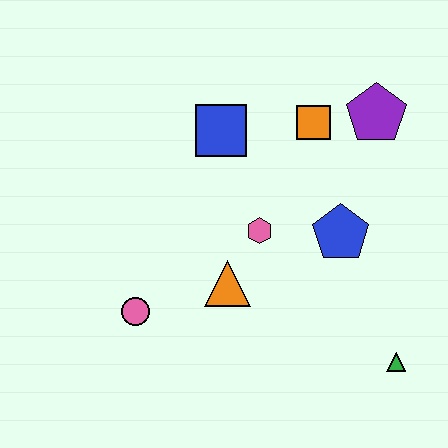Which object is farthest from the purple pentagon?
The pink circle is farthest from the purple pentagon.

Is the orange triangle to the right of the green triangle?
No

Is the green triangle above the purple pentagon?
No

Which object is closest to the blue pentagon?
The pink hexagon is closest to the blue pentagon.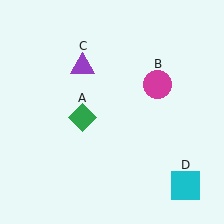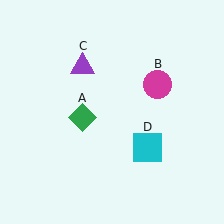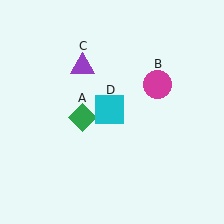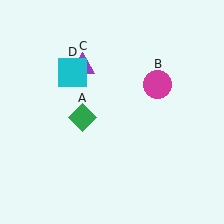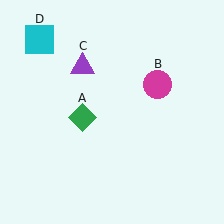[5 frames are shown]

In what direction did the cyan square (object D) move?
The cyan square (object D) moved up and to the left.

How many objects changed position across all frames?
1 object changed position: cyan square (object D).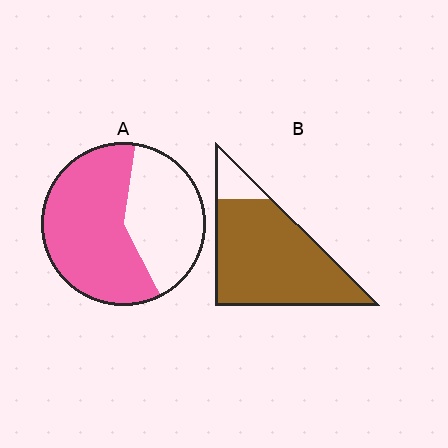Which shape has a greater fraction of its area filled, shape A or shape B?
Shape B.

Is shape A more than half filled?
Yes.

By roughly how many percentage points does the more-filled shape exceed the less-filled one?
By roughly 30 percentage points (B over A).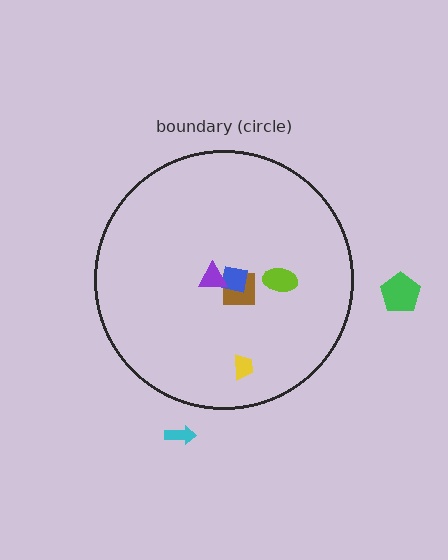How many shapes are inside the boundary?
5 inside, 2 outside.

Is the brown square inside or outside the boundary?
Inside.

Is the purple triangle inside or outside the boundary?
Inside.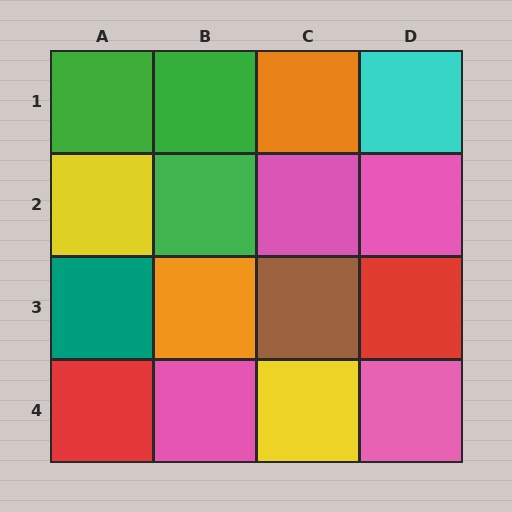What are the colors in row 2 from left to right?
Yellow, green, pink, pink.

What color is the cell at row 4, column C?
Yellow.